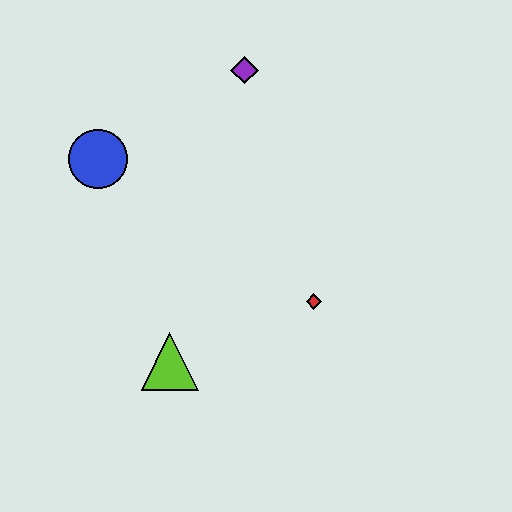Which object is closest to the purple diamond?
The blue circle is closest to the purple diamond.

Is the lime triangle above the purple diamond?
No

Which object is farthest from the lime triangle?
The purple diamond is farthest from the lime triangle.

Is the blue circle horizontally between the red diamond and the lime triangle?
No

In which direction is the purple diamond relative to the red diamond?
The purple diamond is above the red diamond.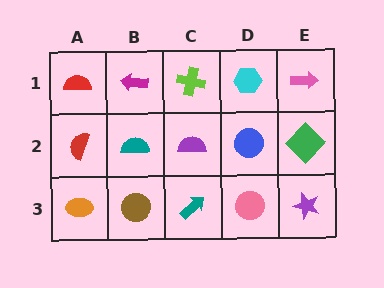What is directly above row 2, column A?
A red semicircle.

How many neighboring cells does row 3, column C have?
3.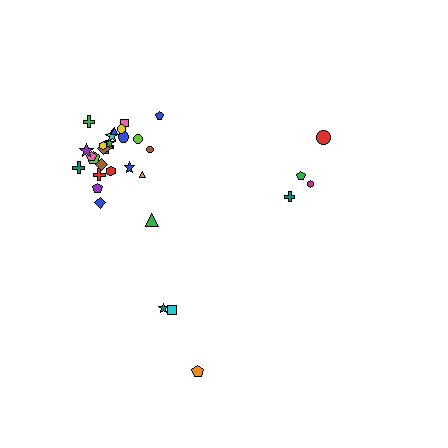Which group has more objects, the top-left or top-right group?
The top-left group.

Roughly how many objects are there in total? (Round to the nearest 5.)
Roughly 30 objects in total.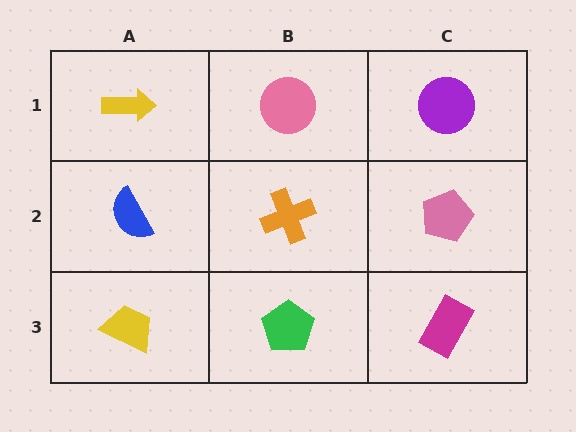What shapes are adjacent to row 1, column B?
An orange cross (row 2, column B), a yellow arrow (row 1, column A), a purple circle (row 1, column C).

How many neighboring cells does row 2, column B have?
4.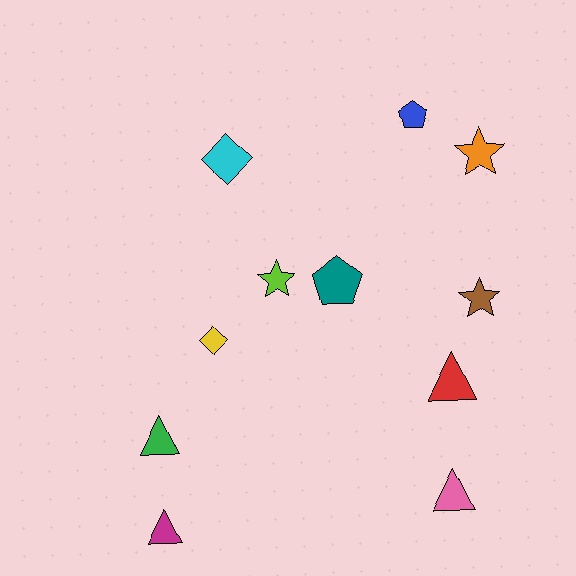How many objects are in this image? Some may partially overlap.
There are 11 objects.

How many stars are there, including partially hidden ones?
There are 3 stars.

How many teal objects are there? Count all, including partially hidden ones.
There is 1 teal object.